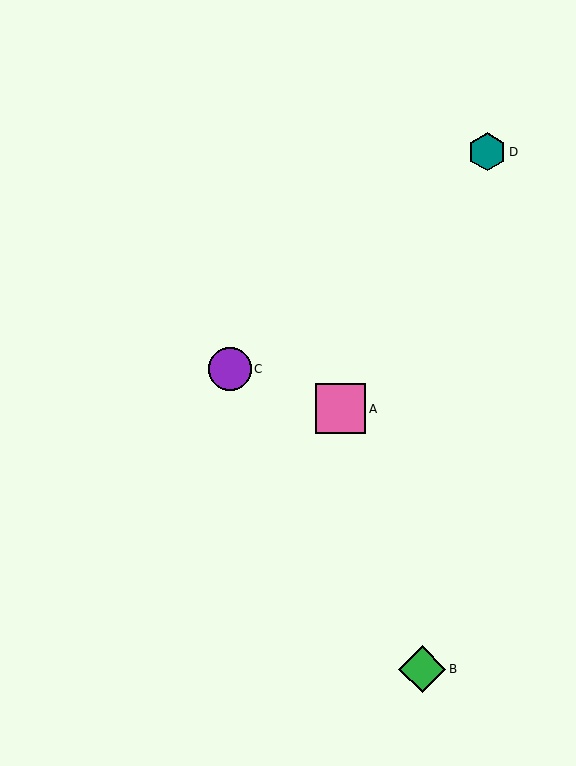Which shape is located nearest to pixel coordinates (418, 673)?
The green diamond (labeled B) at (422, 669) is nearest to that location.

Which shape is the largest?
The pink square (labeled A) is the largest.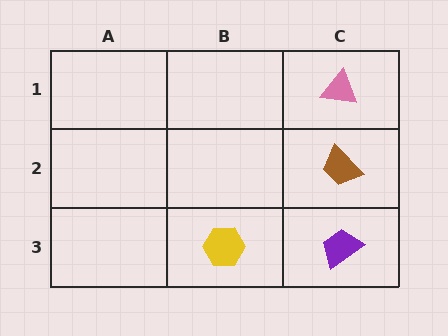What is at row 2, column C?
A brown trapezoid.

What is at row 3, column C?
A purple trapezoid.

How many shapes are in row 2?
1 shape.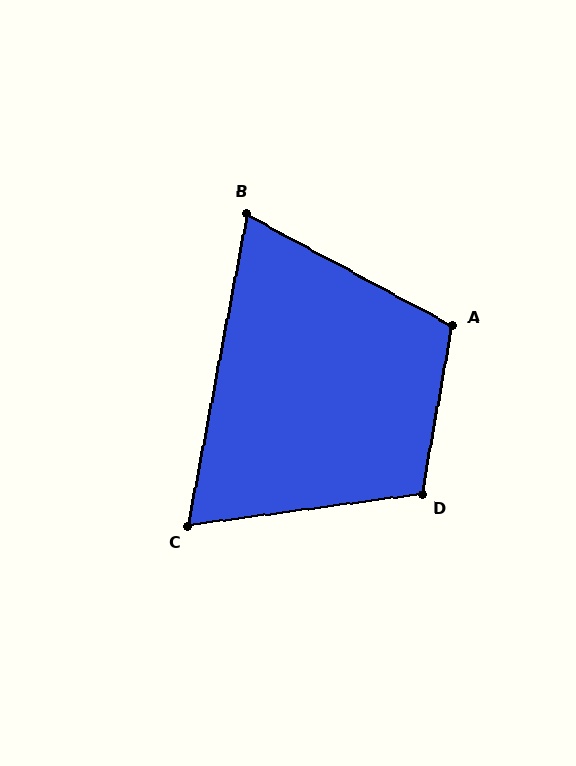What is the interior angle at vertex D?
Approximately 108 degrees (obtuse).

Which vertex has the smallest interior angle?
C, at approximately 72 degrees.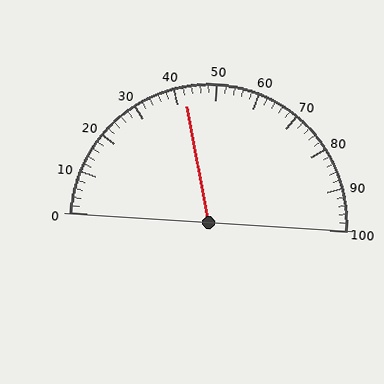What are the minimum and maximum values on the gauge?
The gauge ranges from 0 to 100.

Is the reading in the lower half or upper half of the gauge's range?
The reading is in the lower half of the range (0 to 100).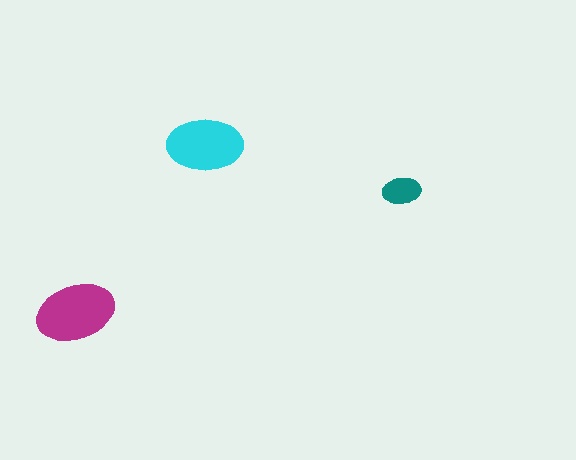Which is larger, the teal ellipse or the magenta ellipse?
The magenta one.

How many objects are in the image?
There are 3 objects in the image.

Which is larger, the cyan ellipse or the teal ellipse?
The cyan one.